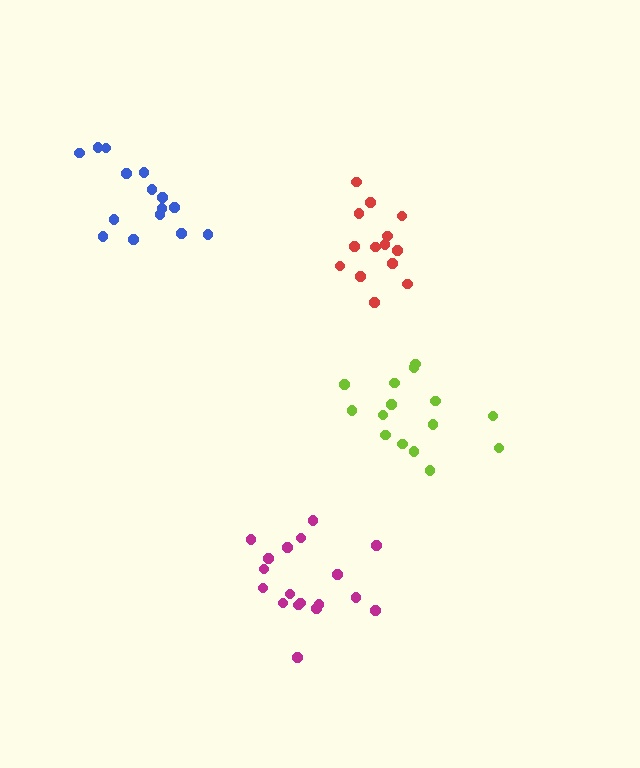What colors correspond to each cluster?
The clusters are colored: blue, magenta, red, lime.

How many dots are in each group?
Group 1: 15 dots, Group 2: 18 dots, Group 3: 14 dots, Group 4: 15 dots (62 total).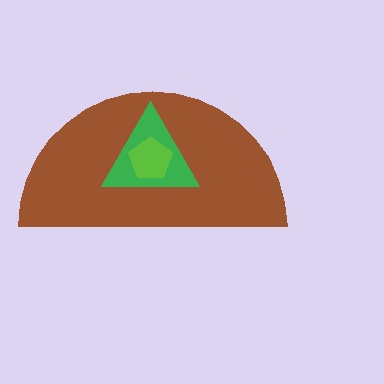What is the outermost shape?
The brown semicircle.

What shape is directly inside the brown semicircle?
The green triangle.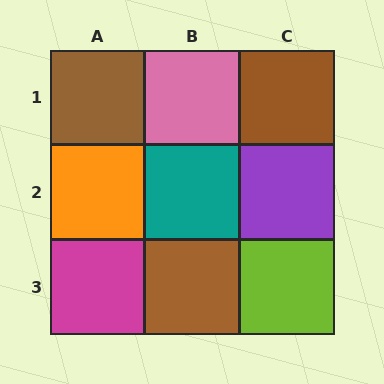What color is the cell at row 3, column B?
Brown.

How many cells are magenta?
1 cell is magenta.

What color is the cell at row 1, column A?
Brown.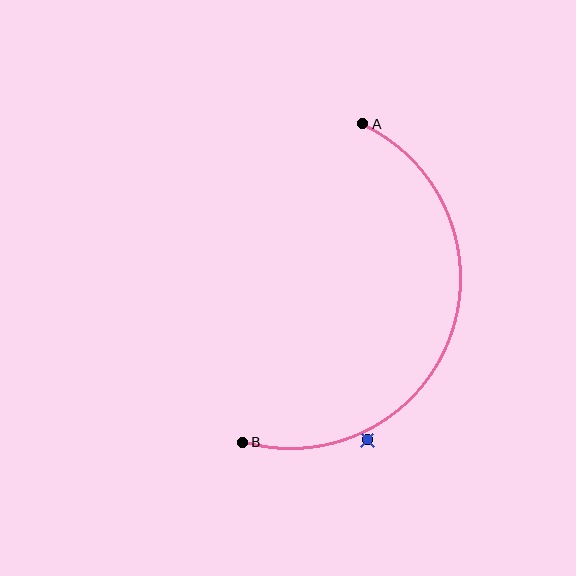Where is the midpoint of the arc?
The arc midpoint is the point on the curve farthest from the straight line joining A and B. It sits to the right of that line.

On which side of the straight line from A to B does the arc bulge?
The arc bulges to the right of the straight line connecting A and B.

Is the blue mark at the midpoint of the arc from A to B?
No — the blue mark does not lie on the arc at all. It sits slightly outside the curve.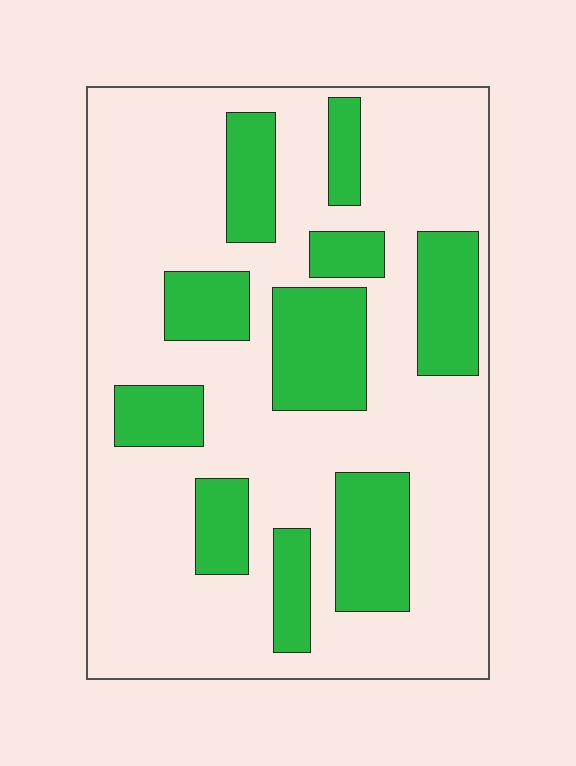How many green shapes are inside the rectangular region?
10.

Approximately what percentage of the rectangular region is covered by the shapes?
Approximately 30%.